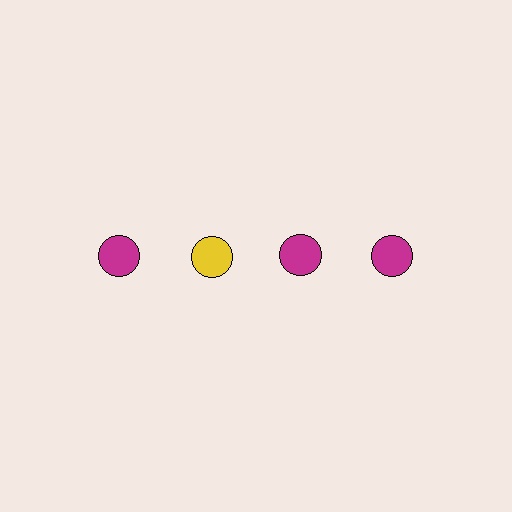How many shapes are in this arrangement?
There are 4 shapes arranged in a grid pattern.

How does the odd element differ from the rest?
It has a different color: yellow instead of magenta.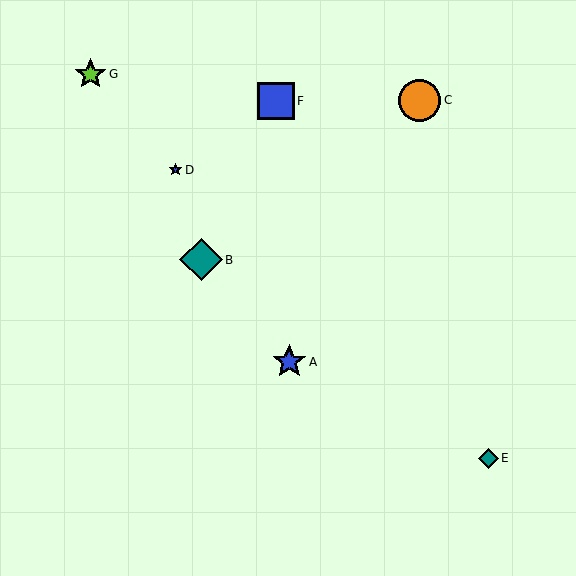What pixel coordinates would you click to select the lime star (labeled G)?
Click at (91, 74) to select the lime star G.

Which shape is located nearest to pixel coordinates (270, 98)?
The blue square (labeled F) at (276, 101) is nearest to that location.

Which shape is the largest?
The teal diamond (labeled B) is the largest.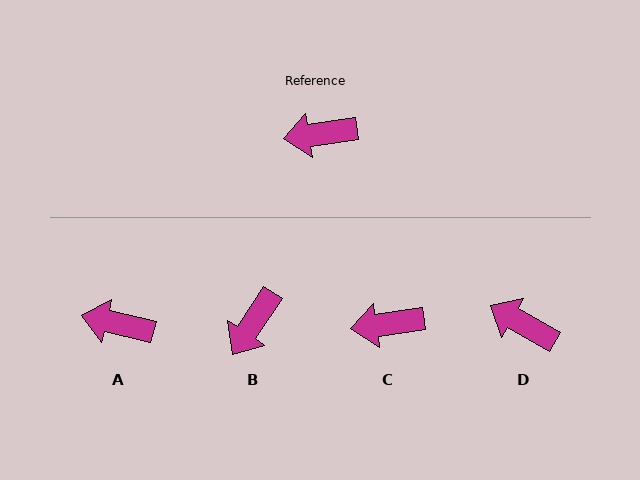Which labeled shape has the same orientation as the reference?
C.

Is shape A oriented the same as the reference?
No, it is off by about 21 degrees.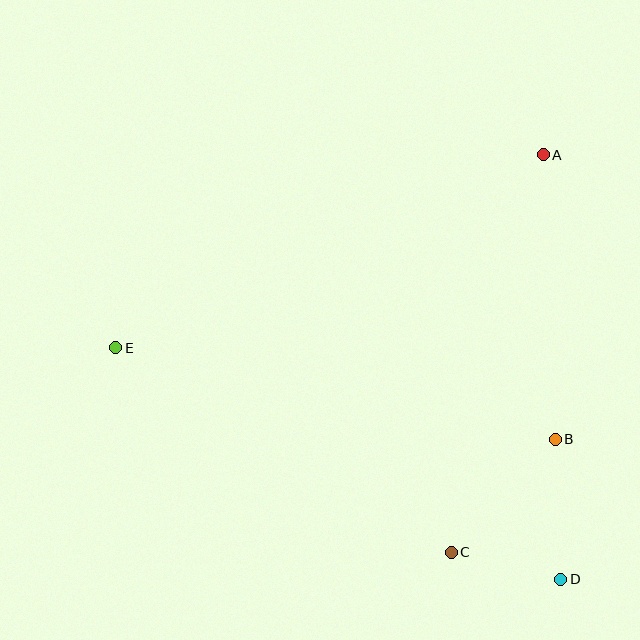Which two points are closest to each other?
Points C and D are closest to each other.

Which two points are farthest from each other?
Points D and E are farthest from each other.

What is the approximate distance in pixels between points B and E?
The distance between B and E is approximately 449 pixels.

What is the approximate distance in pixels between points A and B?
The distance between A and B is approximately 285 pixels.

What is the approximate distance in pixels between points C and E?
The distance between C and E is approximately 393 pixels.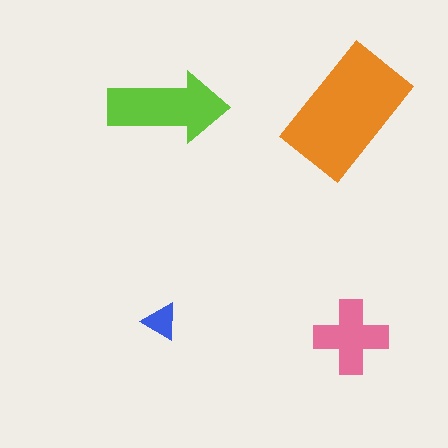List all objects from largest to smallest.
The orange rectangle, the lime arrow, the pink cross, the blue triangle.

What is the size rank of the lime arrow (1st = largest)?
2nd.